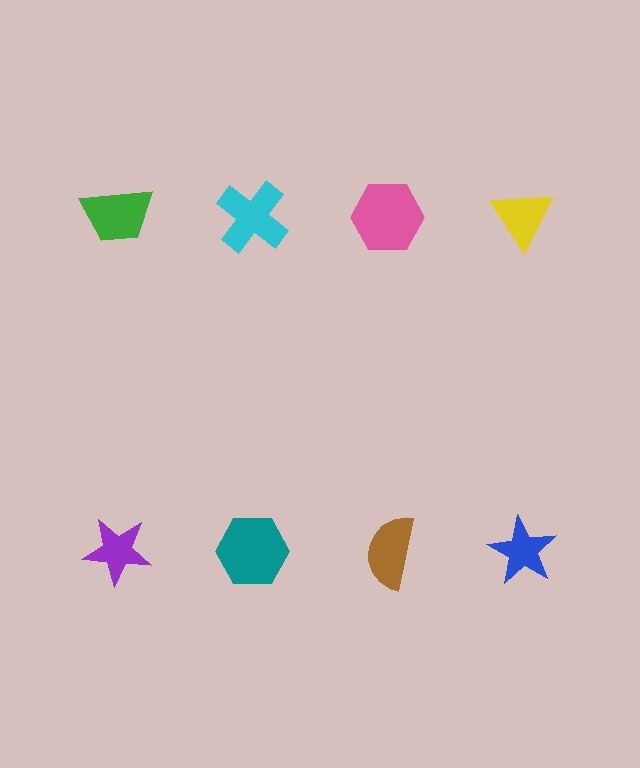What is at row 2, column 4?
A blue star.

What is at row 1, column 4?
A yellow triangle.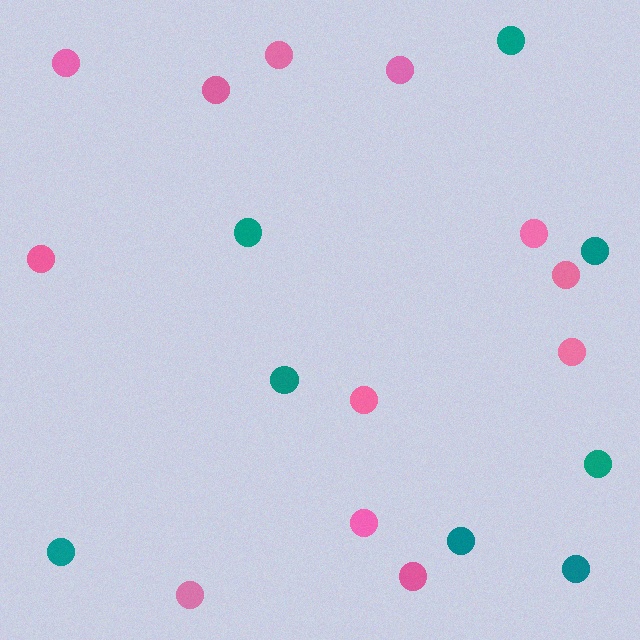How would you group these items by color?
There are 2 groups: one group of pink circles (12) and one group of teal circles (8).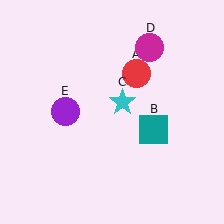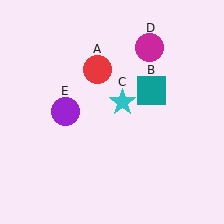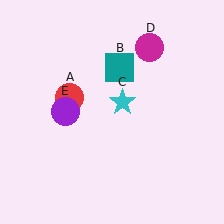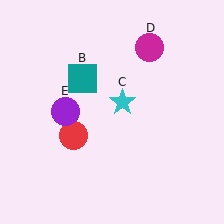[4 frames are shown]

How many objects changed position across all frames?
2 objects changed position: red circle (object A), teal square (object B).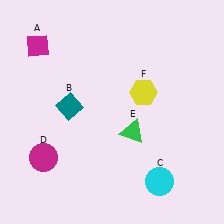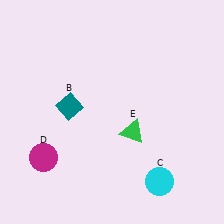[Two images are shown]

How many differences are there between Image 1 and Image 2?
There are 2 differences between the two images.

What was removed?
The yellow hexagon (F), the magenta diamond (A) were removed in Image 2.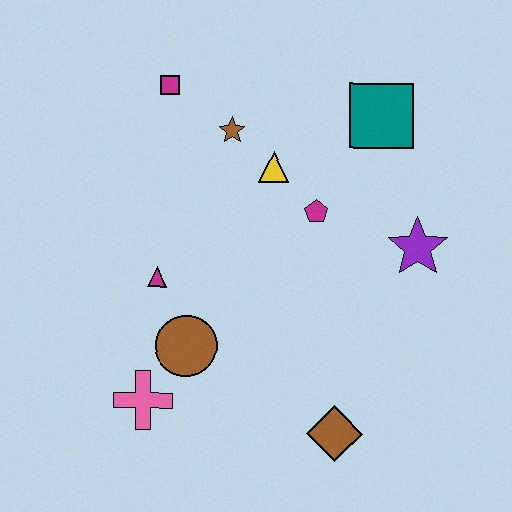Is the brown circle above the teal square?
No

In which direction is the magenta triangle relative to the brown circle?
The magenta triangle is above the brown circle.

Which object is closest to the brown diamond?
The brown circle is closest to the brown diamond.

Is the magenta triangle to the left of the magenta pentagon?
Yes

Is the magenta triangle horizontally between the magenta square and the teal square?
No